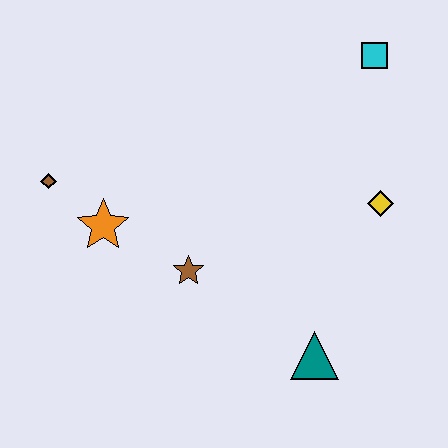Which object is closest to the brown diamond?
The orange star is closest to the brown diamond.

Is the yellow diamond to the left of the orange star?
No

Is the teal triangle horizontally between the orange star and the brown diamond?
No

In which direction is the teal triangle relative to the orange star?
The teal triangle is to the right of the orange star.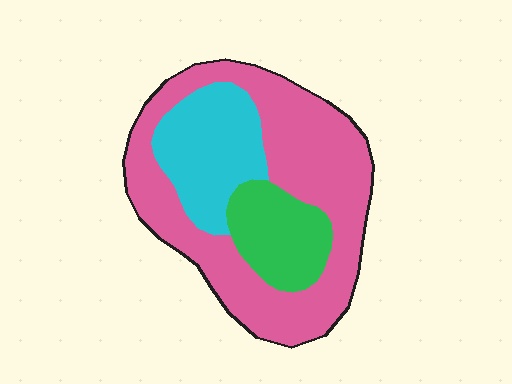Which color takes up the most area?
Pink, at roughly 60%.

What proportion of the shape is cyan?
Cyan takes up about one quarter (1/4) of the shape.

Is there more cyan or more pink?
Pink.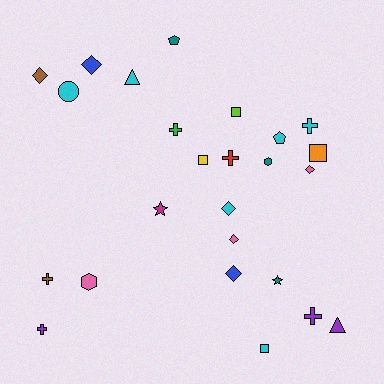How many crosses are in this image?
There are 6 crosses.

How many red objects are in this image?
There is 1 red object.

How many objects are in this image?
There are 25 objects.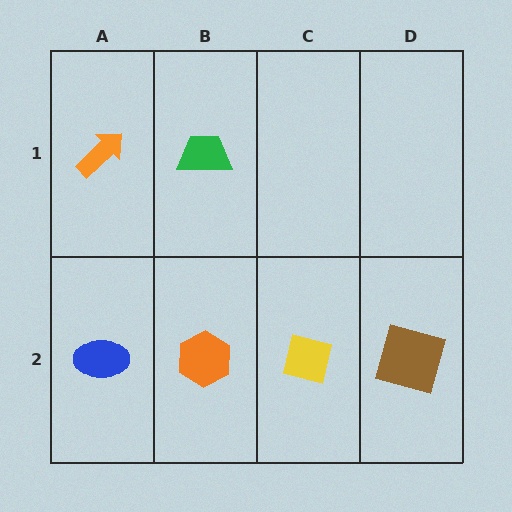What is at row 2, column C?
A yellow square.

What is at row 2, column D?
A brown square.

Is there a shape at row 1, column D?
No, that cell is empty.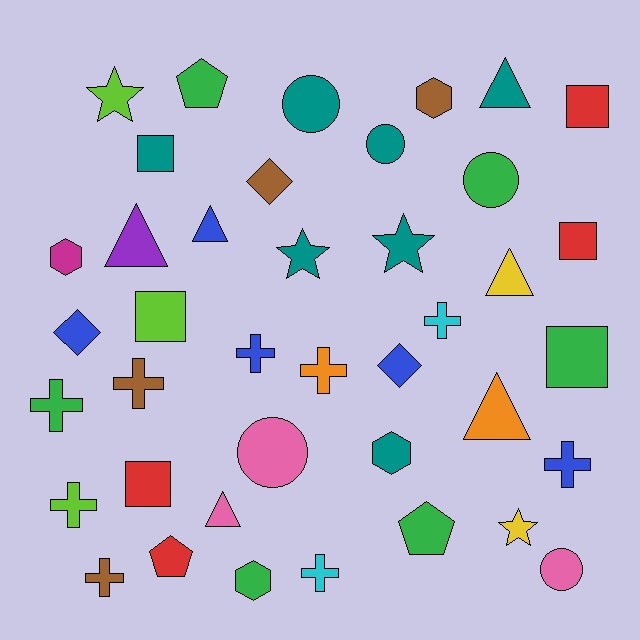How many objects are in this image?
There are 40 objects.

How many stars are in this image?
There are 4 stars.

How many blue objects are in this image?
There are 5 blue objects.